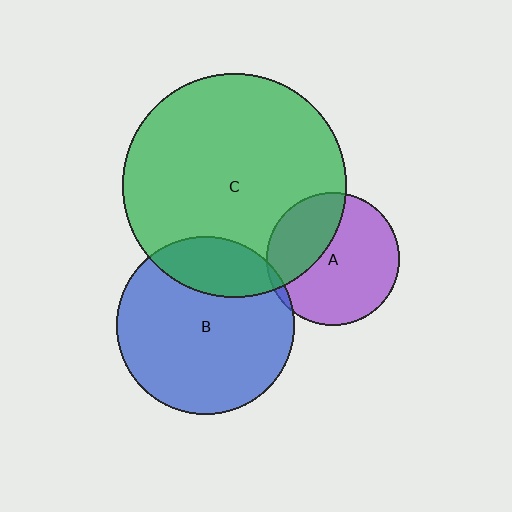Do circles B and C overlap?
Yes.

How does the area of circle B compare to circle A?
Approximately 1.8 times.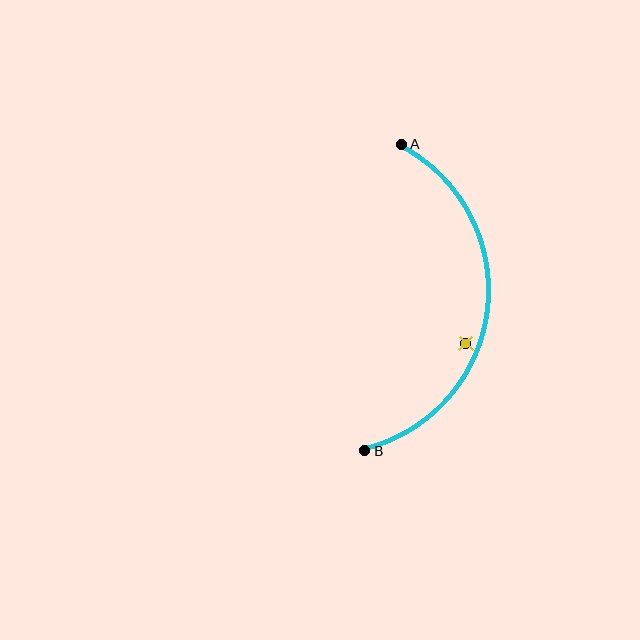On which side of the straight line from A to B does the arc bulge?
The arc bulges to the right of the straight line connecting A and B.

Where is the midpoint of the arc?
The arc midpoint is the point on the curve farthest from the straight line joining A and B. It sits to the right of that line.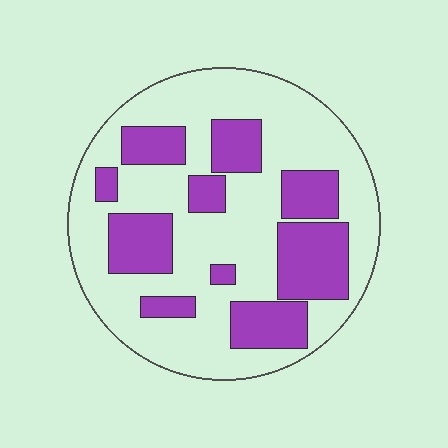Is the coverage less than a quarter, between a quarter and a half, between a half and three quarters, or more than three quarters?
Between a quarter and a half.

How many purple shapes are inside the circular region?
10.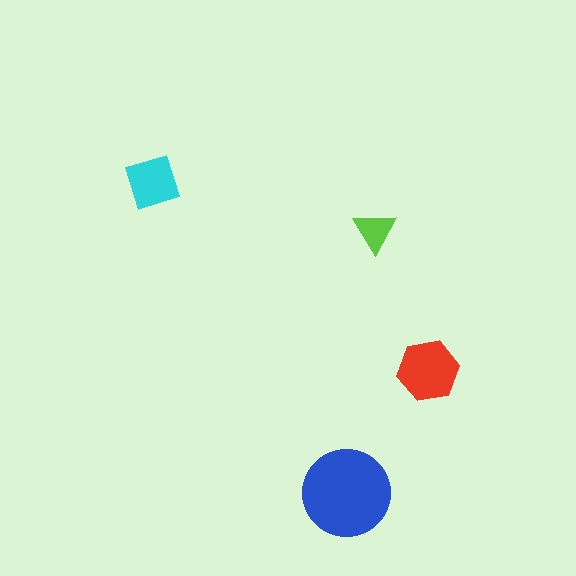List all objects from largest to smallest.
The blue circle, the red hexagon, the cyan square, the lime triangle.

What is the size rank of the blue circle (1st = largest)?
1st.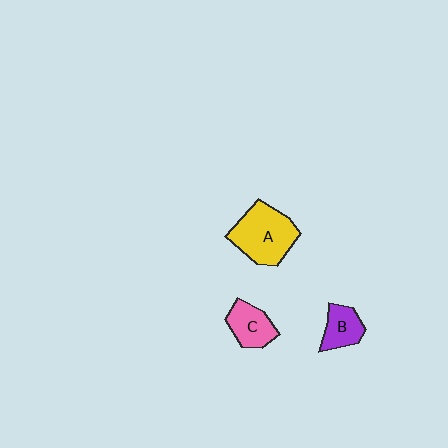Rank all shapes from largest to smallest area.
From largest to smallest: A (yellow), C (pink), B (purple).